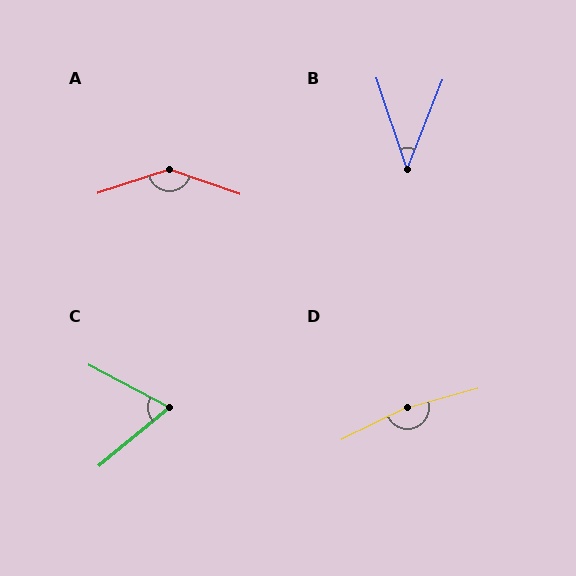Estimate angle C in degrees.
Approximately 68 degrees.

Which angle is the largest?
D, at approximately 169 degrees.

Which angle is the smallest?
B, at approximately 40 degrees.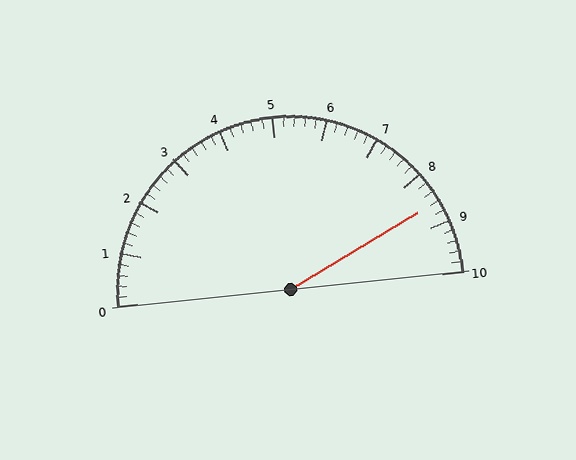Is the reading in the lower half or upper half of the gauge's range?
The reading is in the upper half of the range (0 to 10).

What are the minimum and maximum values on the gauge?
The gauge ranges from 0 to 10.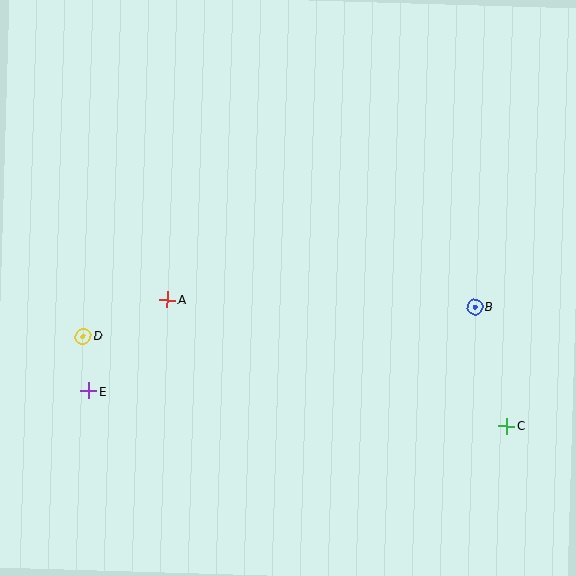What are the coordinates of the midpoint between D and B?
The midpoint between D and B is at (279, 322).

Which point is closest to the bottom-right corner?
Point C is closest to the bottom-right corner.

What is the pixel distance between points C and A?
The distance between C and A is 362 pixels.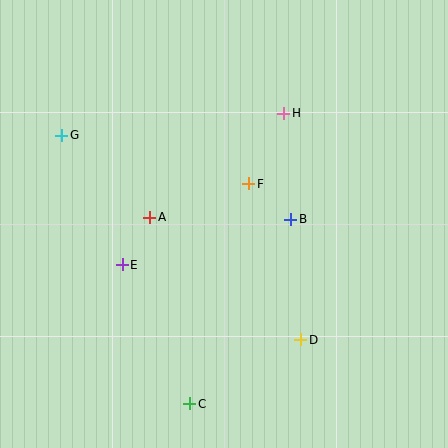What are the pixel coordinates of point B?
Point B is at (291, 219).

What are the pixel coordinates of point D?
Point D is at (301, 340).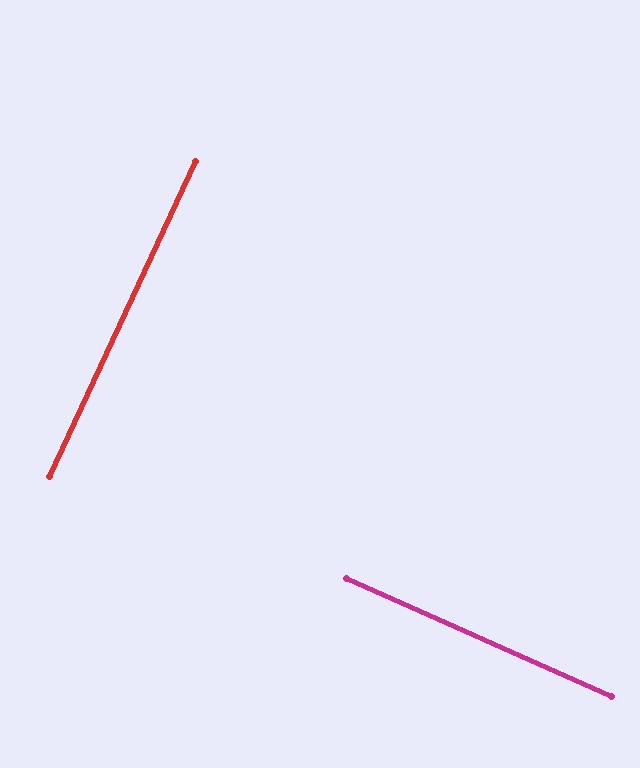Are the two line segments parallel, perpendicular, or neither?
Perpendicular — they meet at approximately 89°.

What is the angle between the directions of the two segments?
Approximately 89 degrees.